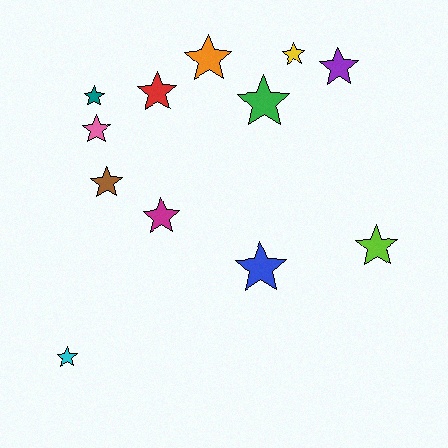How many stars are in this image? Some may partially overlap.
There are 12 stars.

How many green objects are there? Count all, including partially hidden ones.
There is 1 green object.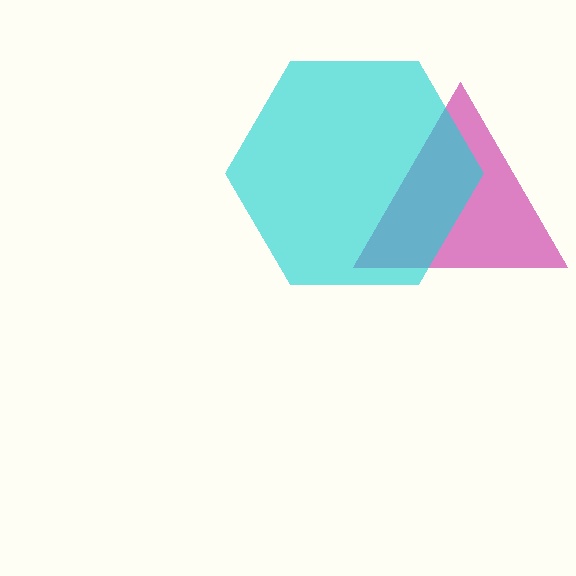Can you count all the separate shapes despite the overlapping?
Yes, there are 2 separate shapes.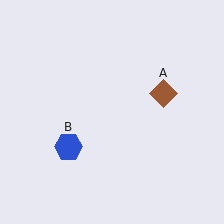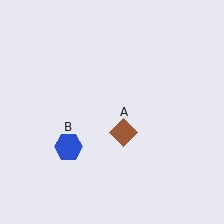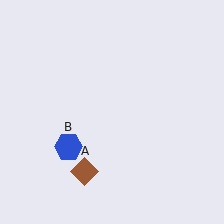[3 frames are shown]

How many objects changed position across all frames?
1 object changed position: brown diamond (object A).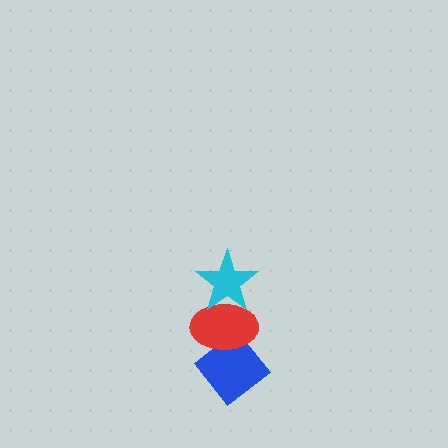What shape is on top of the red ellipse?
The cyan star is on top of the red ellipse.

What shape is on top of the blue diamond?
The red ellipse is on top of the blue diamond.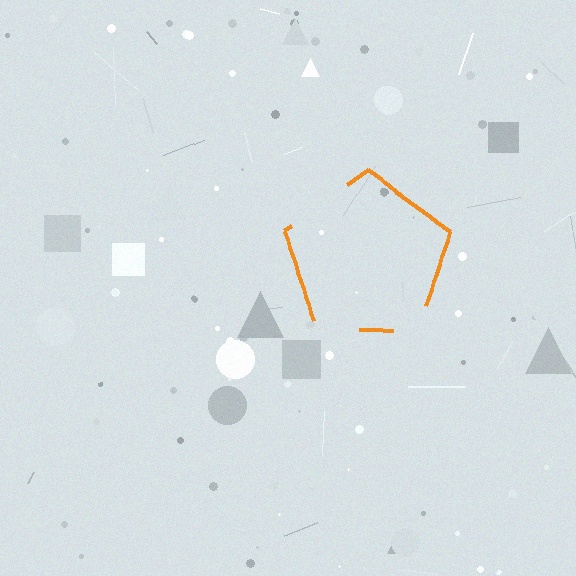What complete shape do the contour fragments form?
The contour fragments form a pentagon.